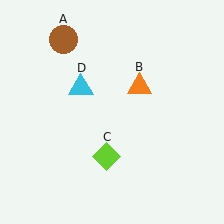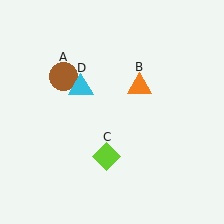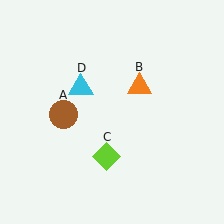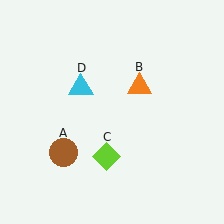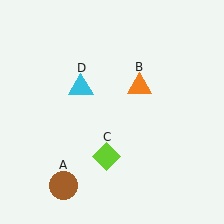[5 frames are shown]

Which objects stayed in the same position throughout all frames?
Orange triangle (object B) and lime diamond (object C) and cyan triangle (object D) remained stationary.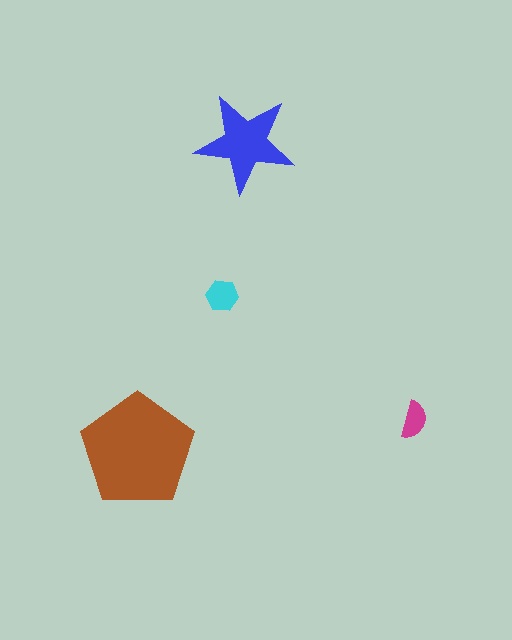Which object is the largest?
The brown pentagon.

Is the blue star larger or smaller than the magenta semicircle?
Larger.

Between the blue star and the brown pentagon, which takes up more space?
The brown pentagon.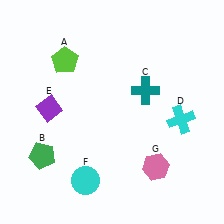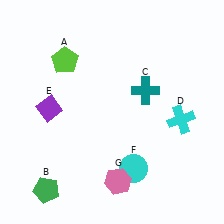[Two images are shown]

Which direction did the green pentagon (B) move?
The green pentagon (B) moved down.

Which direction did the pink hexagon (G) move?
The pink hexagon (G) moved left.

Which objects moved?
The objects that moved are: the green pentagon (B), the cyan circle (F), the pink hexagon (G).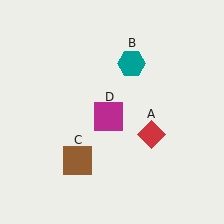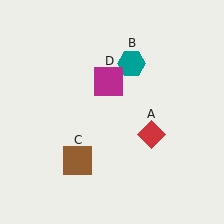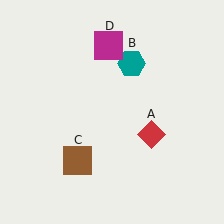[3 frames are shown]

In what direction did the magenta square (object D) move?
The magenta square (object D) moved up.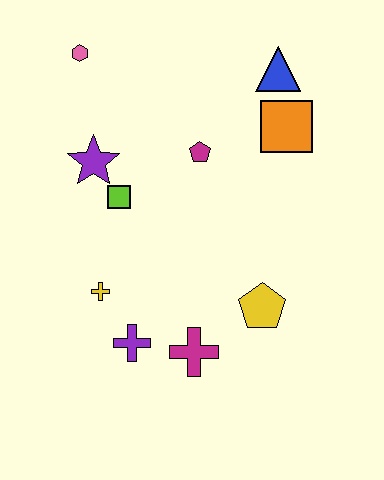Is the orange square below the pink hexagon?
Yes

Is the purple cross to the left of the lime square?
No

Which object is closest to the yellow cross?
The purple cross is closest to the yellow cross.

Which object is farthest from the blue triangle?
The purple cross is farthest from the blue triangle.